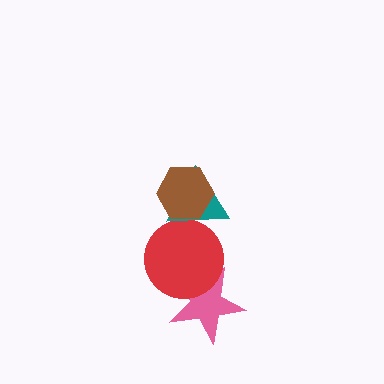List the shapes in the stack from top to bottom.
From top to bottom: the brown hexagon, the teal triangle, the red circle, the pink star.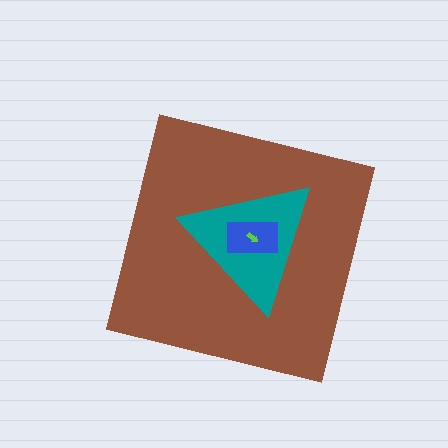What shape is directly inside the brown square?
The teal triangle.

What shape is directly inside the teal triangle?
The blue rectangle.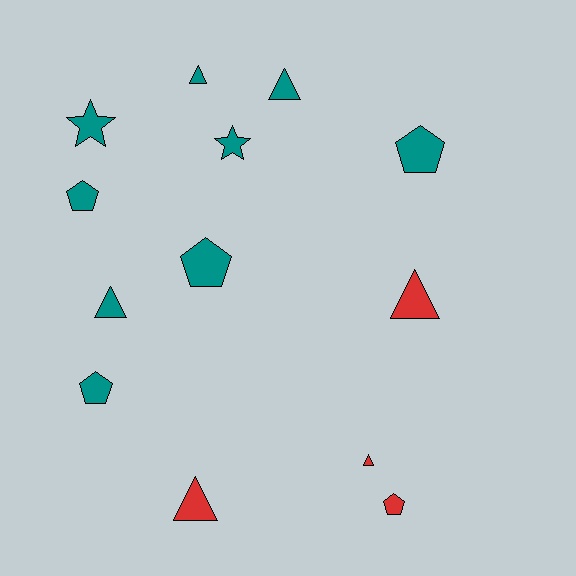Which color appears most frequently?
Teal, with 9 objects.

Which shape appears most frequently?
Triangle, with 6 objects.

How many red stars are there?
There are no red stars.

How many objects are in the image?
There are 13 objects.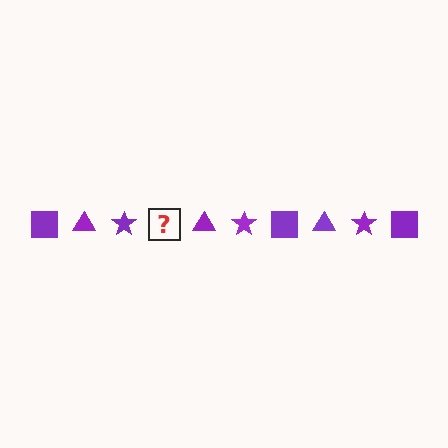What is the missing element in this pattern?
The missing element is a purple square.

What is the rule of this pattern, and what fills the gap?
The rule is that the pattern cycles through square, triangle, star shapes in purple. The gap should be filled with a purple square.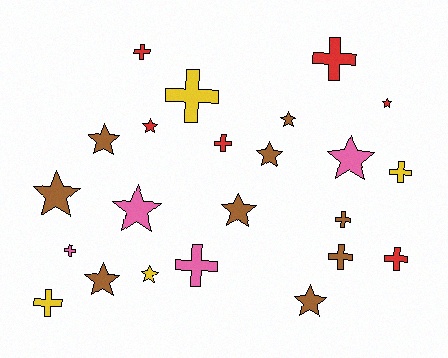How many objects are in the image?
There are 23 objects.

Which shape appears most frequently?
Star, with 12 objects.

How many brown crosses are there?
There are 2 brown crosses.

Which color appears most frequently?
Brown, with 9 objects.